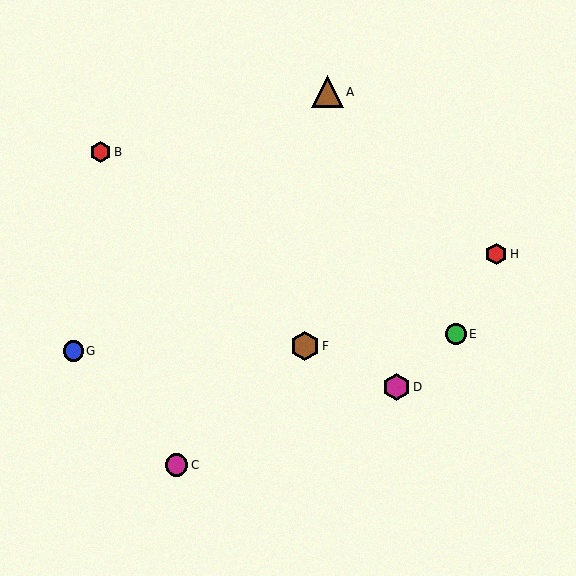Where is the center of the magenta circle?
The center of the magenta circle is at (176, 465).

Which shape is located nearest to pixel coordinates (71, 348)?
The blue circle (labeled G) at (73, 351) is nearest to that location.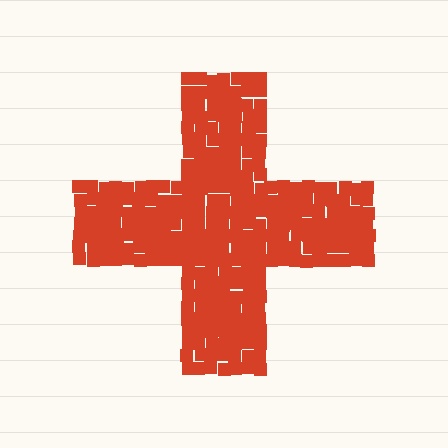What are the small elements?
The small elements are squares.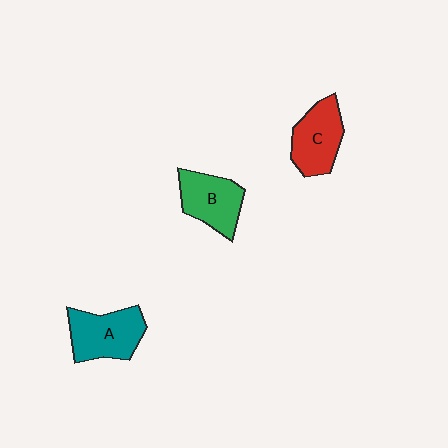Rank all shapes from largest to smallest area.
From largest to smallest: A (teal), C (red), B (green).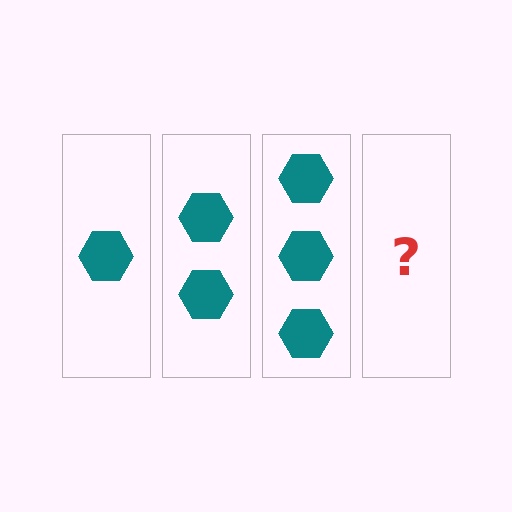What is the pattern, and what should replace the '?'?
The pattern is that each step adds one more hexagon. The '?' should be 4 hexagons.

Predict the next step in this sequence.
The next step is 4 hexagons.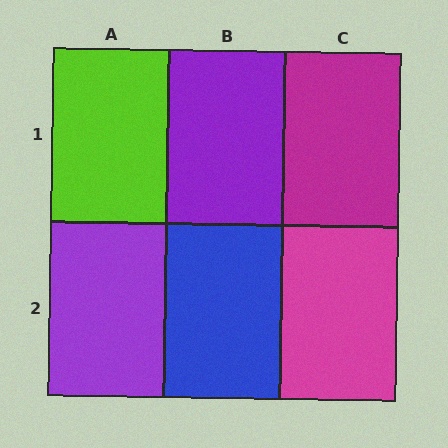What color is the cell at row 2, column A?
Purple.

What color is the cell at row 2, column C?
Magenta.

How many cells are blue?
1 cell is blue.